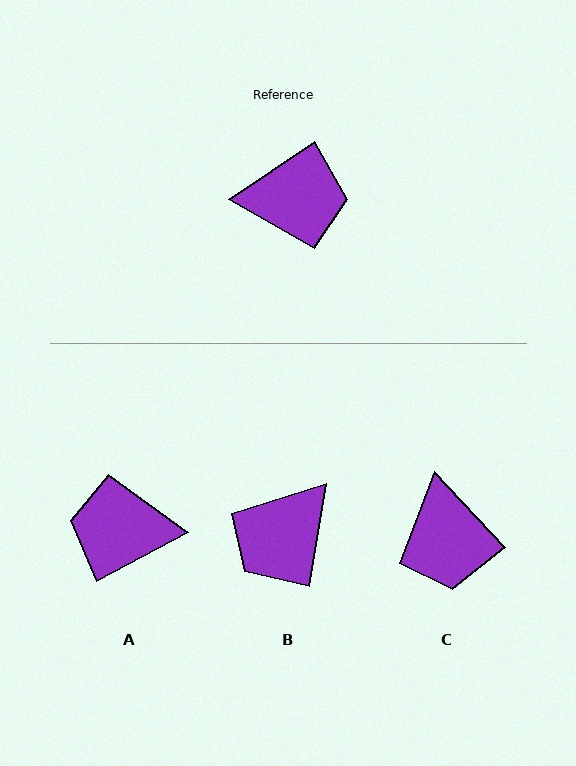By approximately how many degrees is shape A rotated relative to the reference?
Approximately 173 degrees counter-clockwise.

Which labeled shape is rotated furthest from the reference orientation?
A, about 173 degrees away.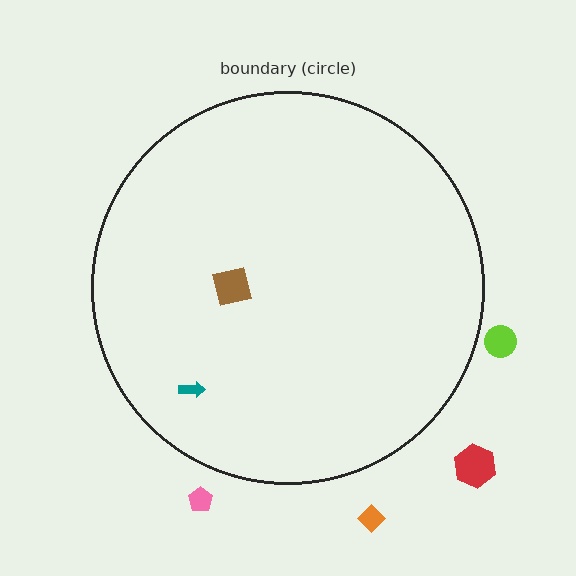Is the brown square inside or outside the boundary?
Inside.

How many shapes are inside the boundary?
2 inside, 4 outside.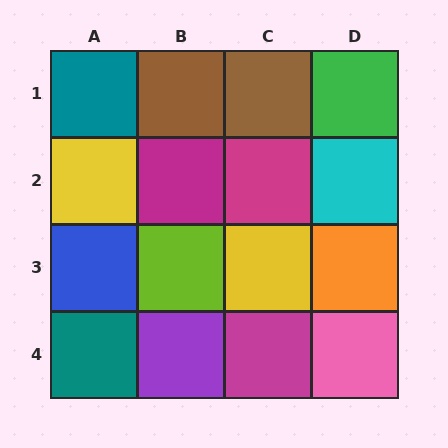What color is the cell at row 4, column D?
Pink.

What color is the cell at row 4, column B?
Purple.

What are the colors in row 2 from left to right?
Yellow, magenta, magenta, cyan.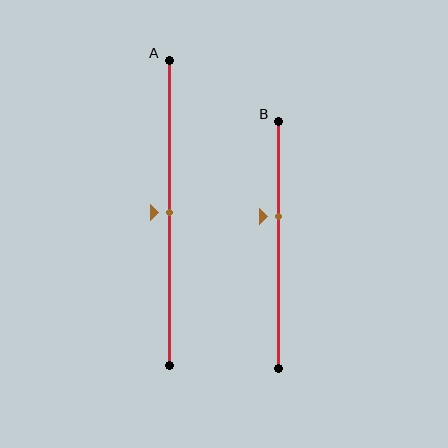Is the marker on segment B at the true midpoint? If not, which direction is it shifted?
No, the marker on segment B is shifted upward by about 11% of the segment length.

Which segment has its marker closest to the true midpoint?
Segment A has its marker closest to the true midpoint.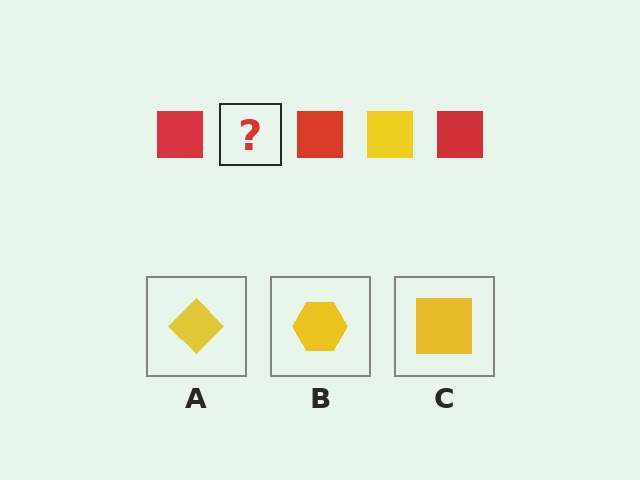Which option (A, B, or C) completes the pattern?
C.